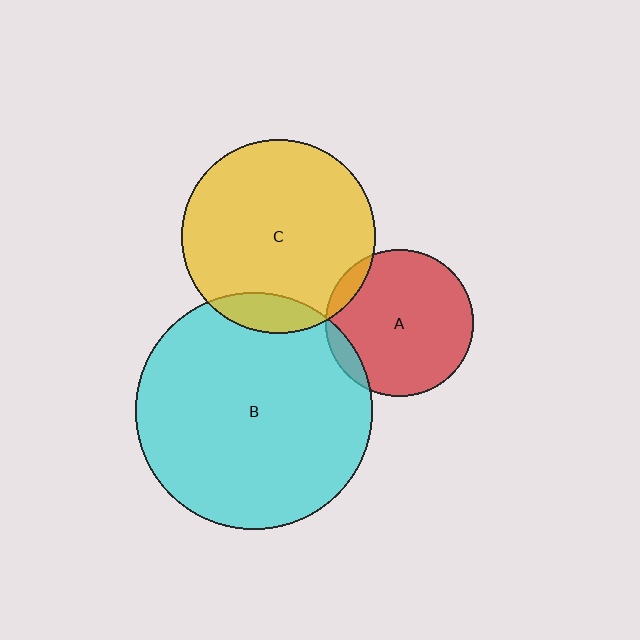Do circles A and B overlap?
Yes.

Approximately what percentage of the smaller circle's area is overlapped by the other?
Approximately 10%.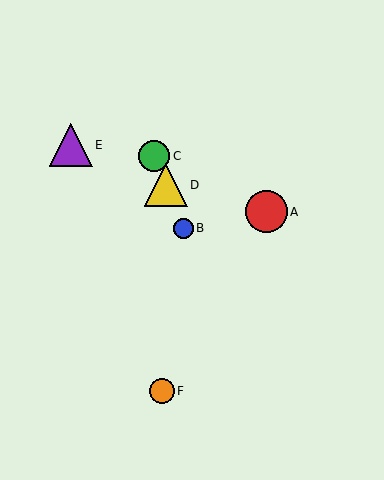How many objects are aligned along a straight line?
3 objects (B, C, D) are aligned along a straight line.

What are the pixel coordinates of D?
Object D is at (166, 185).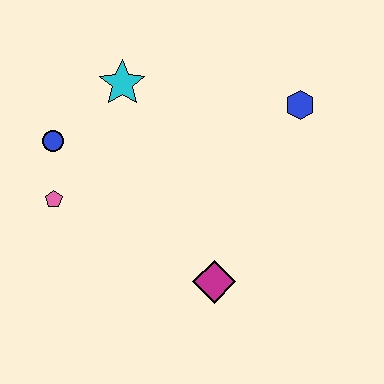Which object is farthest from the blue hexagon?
The pink pentagon is farthest from the blue hexagon.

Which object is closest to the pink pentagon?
The blue circle is closest to the pink pentagon.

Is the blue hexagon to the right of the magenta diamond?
Yes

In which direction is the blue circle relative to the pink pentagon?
The blue circle is above the pink pentagon.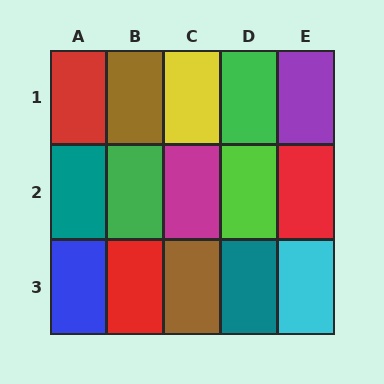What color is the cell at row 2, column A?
Teal.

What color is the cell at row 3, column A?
Blue.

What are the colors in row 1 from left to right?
Red, brown, yellow, green, purple.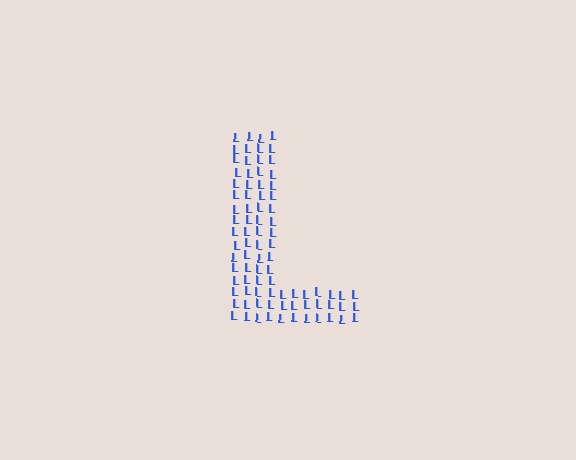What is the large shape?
The large shape is the letter L.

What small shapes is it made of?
It is made of small letter L's.